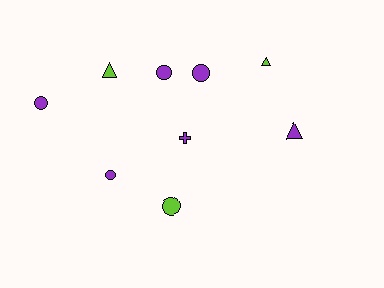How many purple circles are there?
There are 4 purple circles.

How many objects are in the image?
There are 9 objects.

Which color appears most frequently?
Purple, with 6 objects.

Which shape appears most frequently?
Circle, with 5 objects.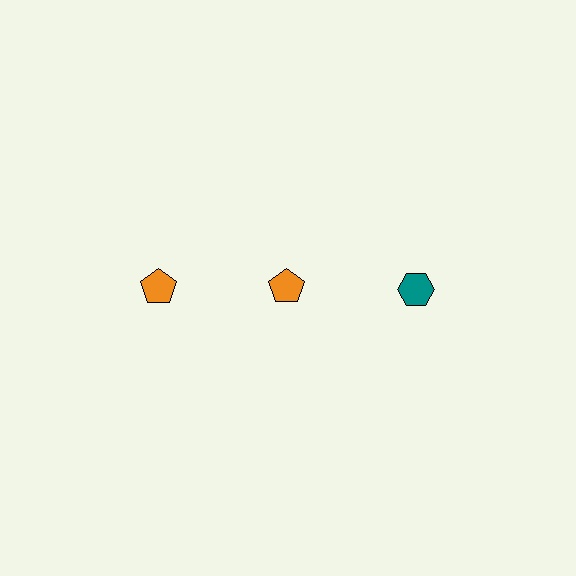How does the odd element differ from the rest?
It differs in both color (teal instead of orange) and shape (hexagon instead of pentagon).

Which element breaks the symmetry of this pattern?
The teal hexagon in the top row, center column breaks the symmetry. All other shapes are orange pentagons.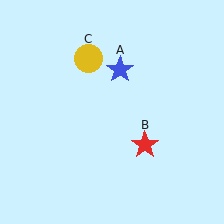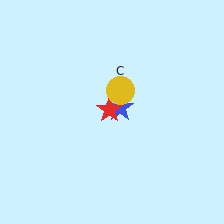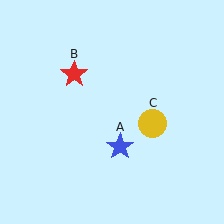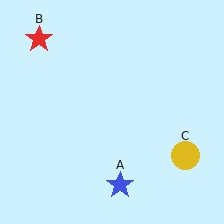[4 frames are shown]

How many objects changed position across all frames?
3 objects changed position: blue star (object A), red star (object B), yellow circle (object C).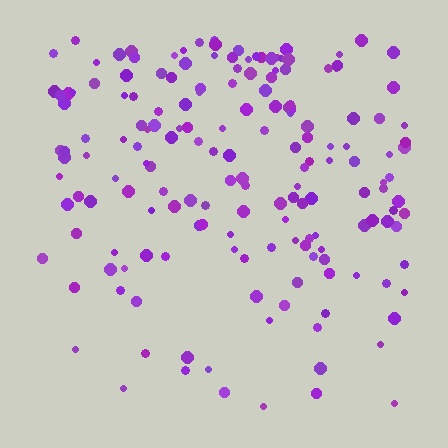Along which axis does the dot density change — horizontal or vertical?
Vertical.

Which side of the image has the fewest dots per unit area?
The bottom.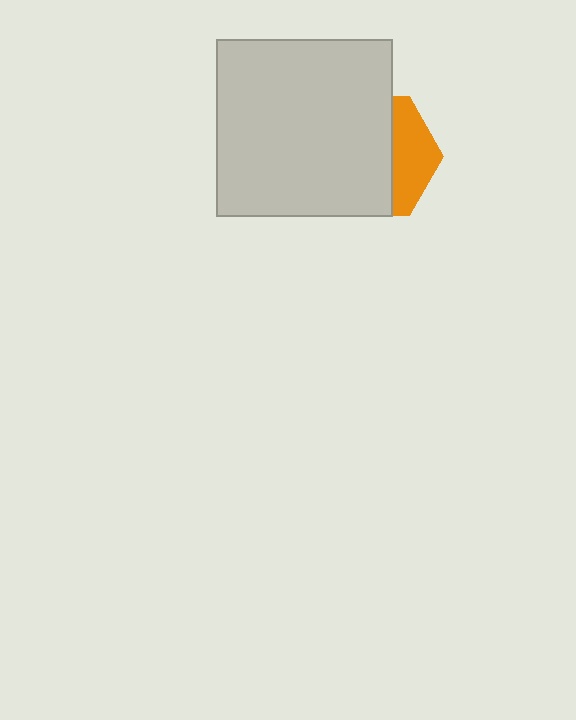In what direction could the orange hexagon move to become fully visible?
The orange hexagon could move right. That would shift it out from behind the light gray square entirely.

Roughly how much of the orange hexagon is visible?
A small part of it is visible (roughly 32%).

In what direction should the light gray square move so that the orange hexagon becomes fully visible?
The light gray square should move left. That is the shortest direction to clear the overlap and leave the orange hexagon fully visible.